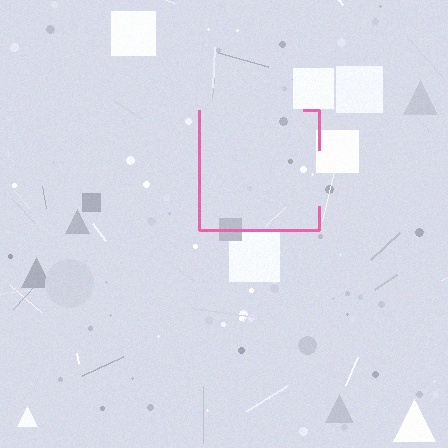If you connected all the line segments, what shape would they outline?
They would outline a square.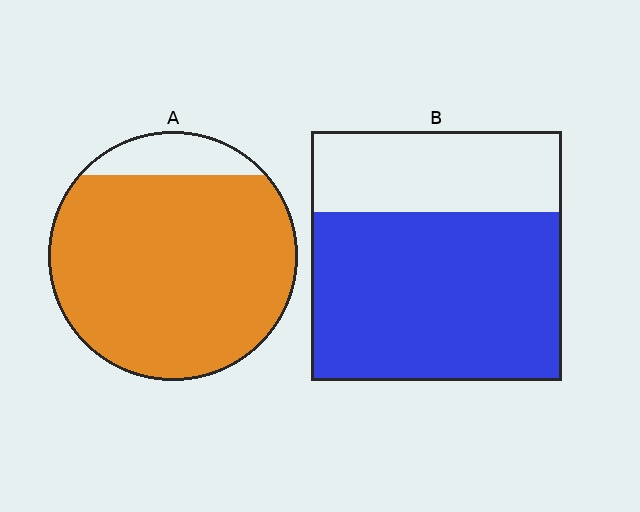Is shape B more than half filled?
Yes.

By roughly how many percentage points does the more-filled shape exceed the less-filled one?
By roughly 20 percentage points (A over B).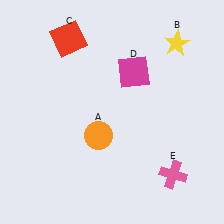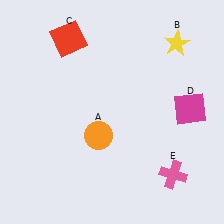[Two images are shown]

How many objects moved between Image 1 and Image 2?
1 object moved between the two images.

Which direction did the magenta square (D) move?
The magenta square (D) moved right.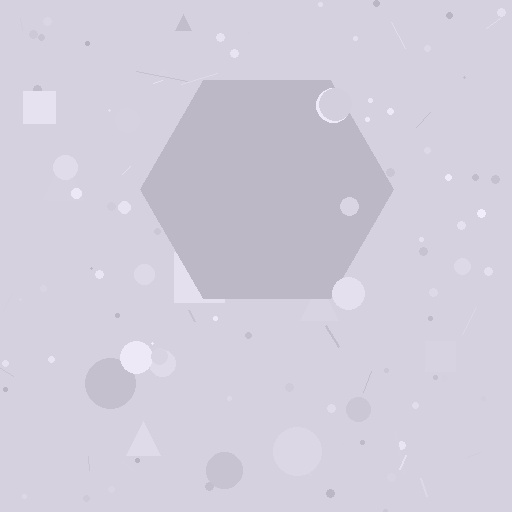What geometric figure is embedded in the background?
A hexagon is embedded in the background.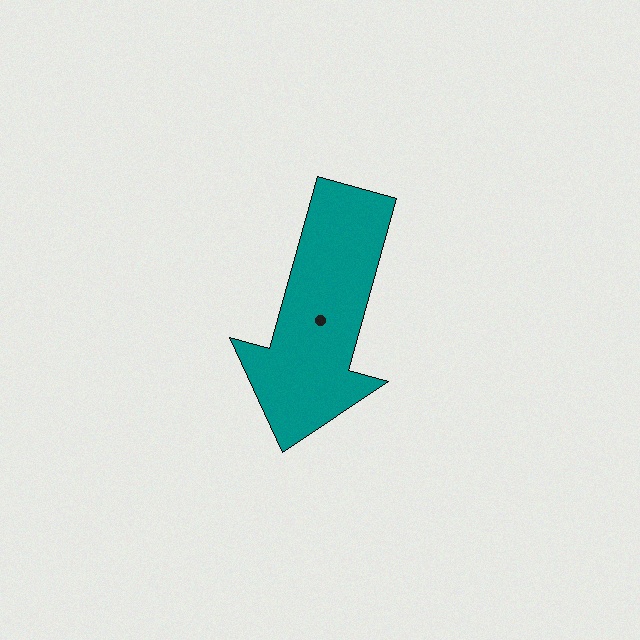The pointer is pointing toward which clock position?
Roughly 7 o'clock.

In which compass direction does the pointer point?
South.